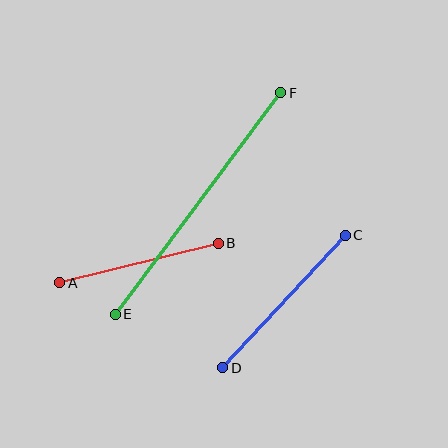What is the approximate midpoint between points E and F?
The midpoint is at approximately (198, 203) pixels.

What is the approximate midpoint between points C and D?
The midpoint is at approximately (284, 302) pixels.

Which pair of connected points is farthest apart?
Points E and F are farthest apart.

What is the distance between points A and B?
The distance is approximately 163 pixels.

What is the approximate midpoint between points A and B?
The midpoint is at approximately (139, 263) pixels.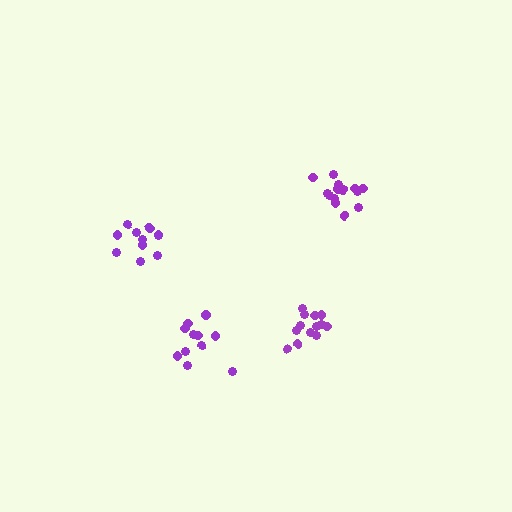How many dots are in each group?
Group 1: 13 dots, Group 2: 15 dots, Group 3: 11 dots, Group 4: 11 dots (50 total).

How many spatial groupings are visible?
There are 4 spatial groupings.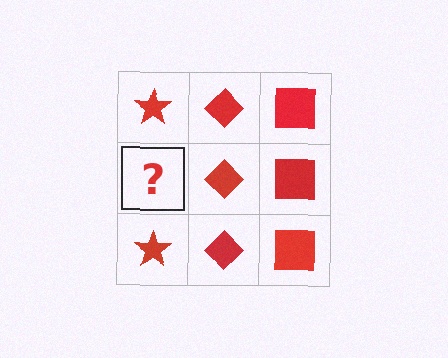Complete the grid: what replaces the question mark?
The question mark should be replaced with a red star.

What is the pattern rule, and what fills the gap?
The rule is that each column has a consistent shape. The gap should be filled with a red star.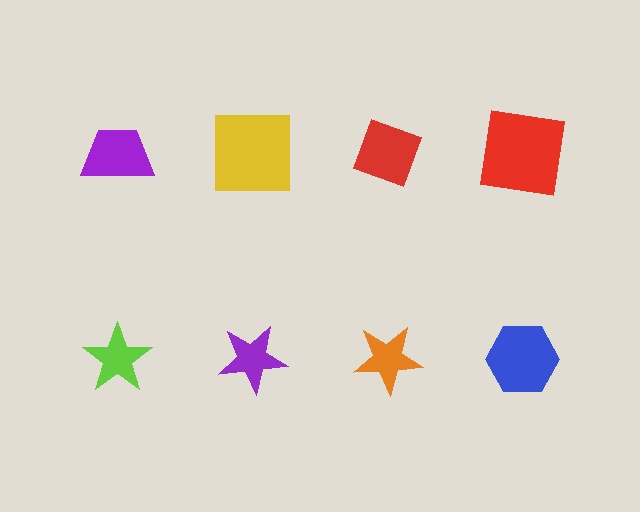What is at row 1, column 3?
A red diamond.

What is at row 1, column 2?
A yellow square.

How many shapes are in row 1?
4 shapes.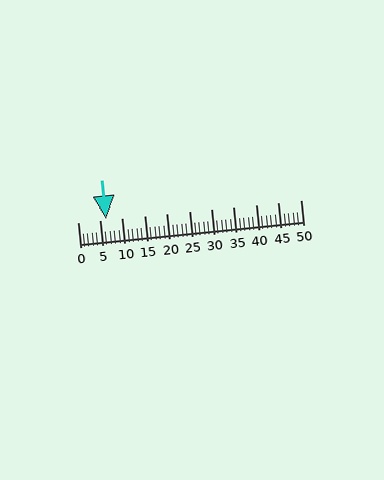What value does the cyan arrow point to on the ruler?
The cyan arrow points to approximately 6.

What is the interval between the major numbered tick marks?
The major tick marks are spaced 5 units apart.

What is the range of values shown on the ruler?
The ruler shows values from 0 to 50.